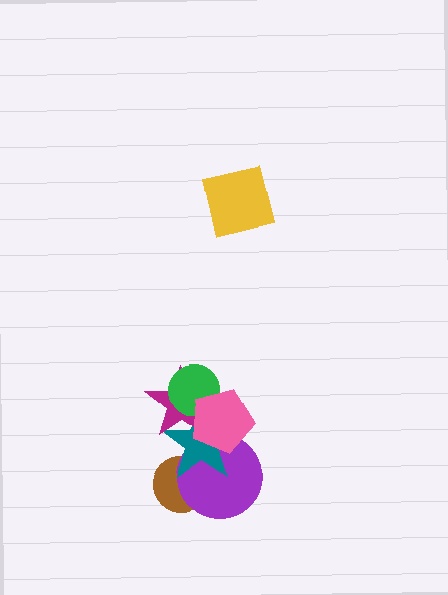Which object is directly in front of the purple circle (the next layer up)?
The teal star is directly in front of the purple circle.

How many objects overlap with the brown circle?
2 objects overlap with the brown circle.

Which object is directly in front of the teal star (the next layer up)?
The magenta star is directly in front of the teal star.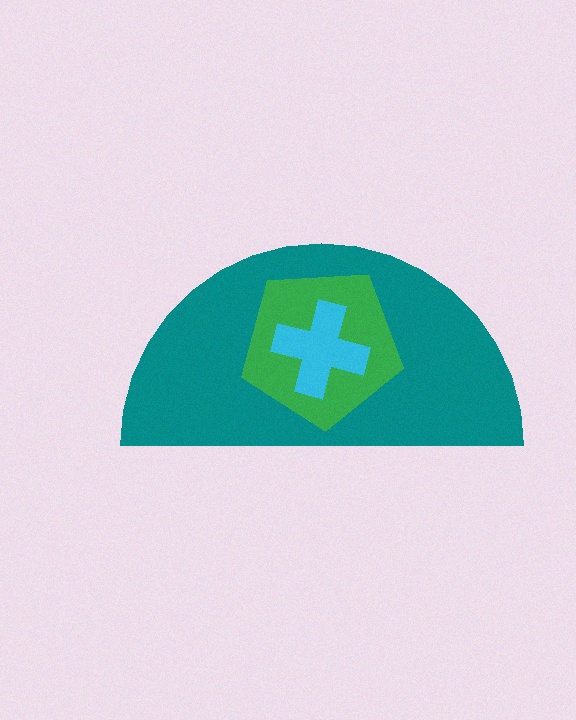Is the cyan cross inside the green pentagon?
Yes.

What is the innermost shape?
The cyan cross.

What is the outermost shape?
The teal semicircle.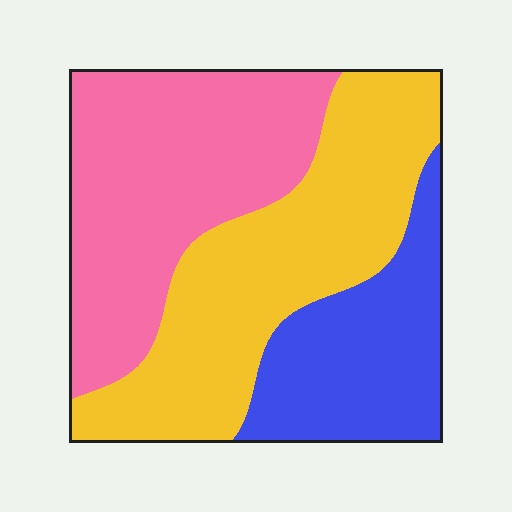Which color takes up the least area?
Blue, at roughly 25%.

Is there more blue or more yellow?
Yellow.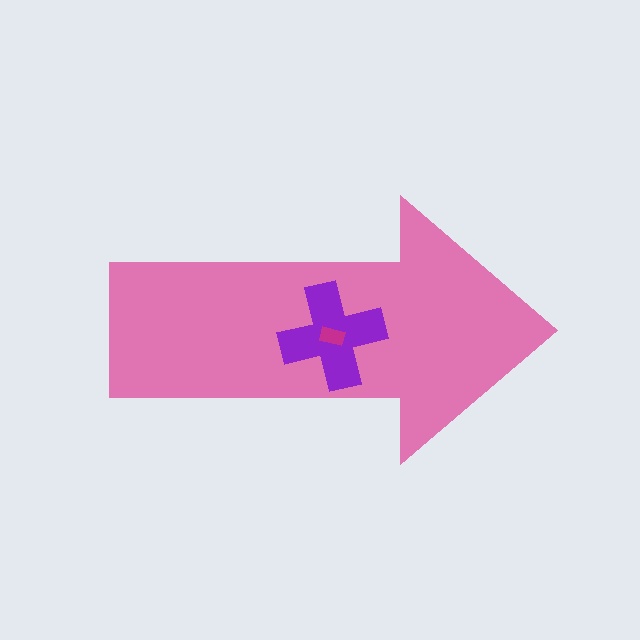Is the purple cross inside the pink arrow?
Yes.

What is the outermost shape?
The pink arrow.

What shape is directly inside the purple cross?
The magenta rectangle.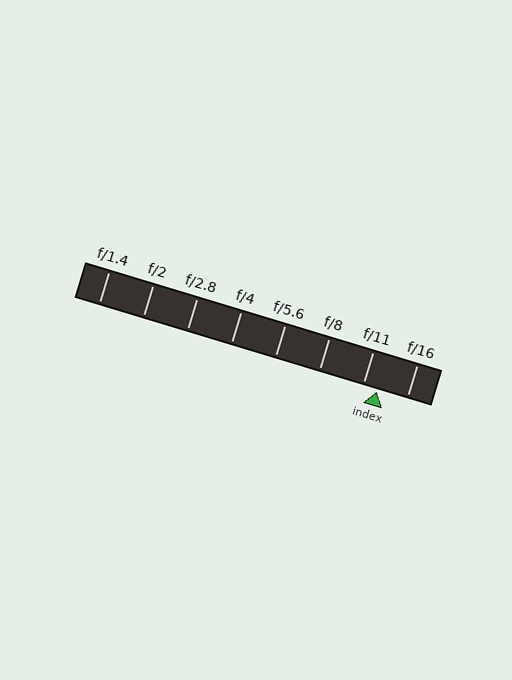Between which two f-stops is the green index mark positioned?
The index mark is between f/11 and f/16.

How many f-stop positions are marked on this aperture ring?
There are 8 f-stop positions marked.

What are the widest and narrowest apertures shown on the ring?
The widest aperture shown is f/1.4 and the narrowest is f/16.